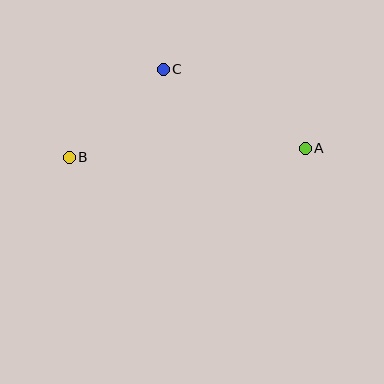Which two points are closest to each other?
Points B and C are closest to each other.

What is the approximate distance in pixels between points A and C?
The distance between A and C is approximately 162 pixels.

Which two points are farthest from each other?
Points A and B are farthest from each other.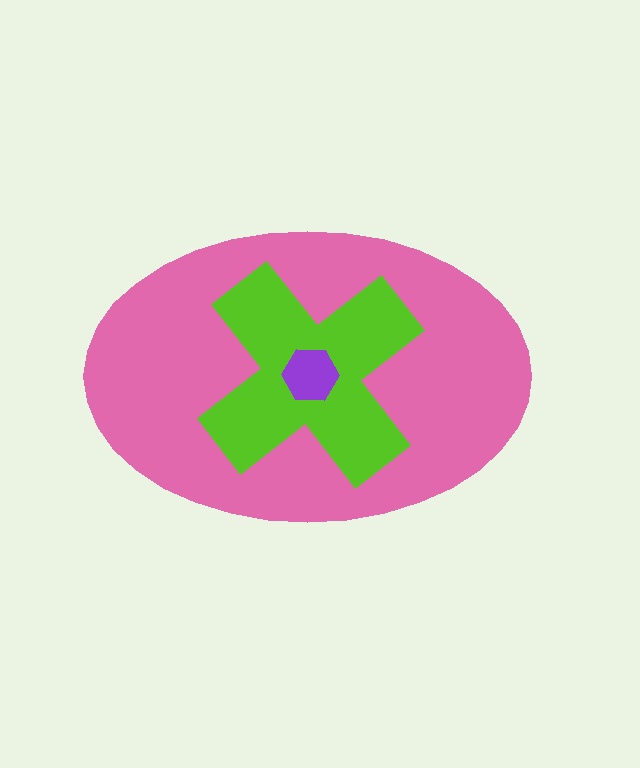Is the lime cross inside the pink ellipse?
Yes.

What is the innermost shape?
The purple hexagon.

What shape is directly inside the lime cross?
The purple hexagon.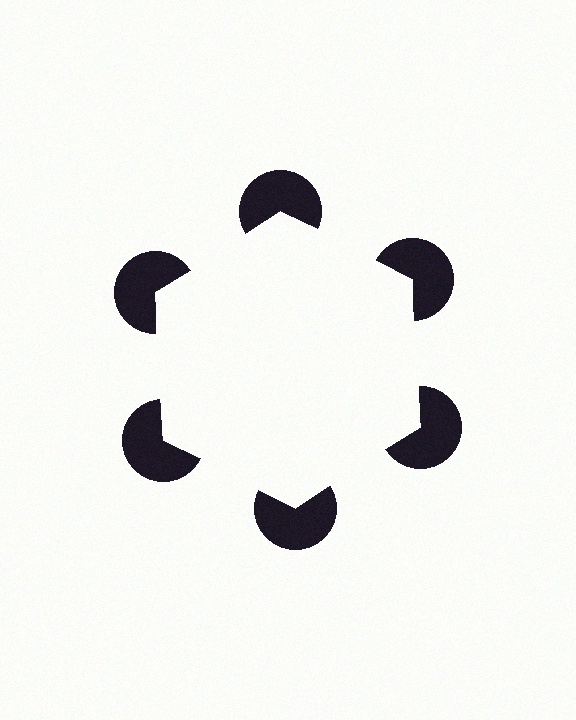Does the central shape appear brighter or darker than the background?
It typically appears slightly brighter than the background, even though no actual brightness change is drawn.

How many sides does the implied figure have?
6 sides.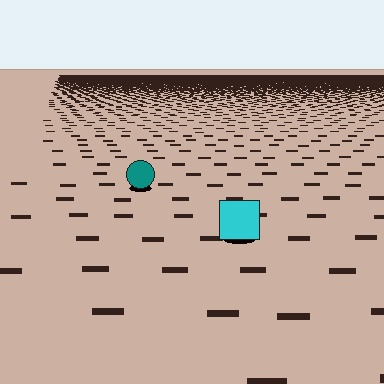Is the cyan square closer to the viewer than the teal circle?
Yes. The cyan square is closer — you can tell from the texture gradient: the ground texture is coarser near it.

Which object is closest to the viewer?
The cyan square is closest. The texture marks near it are larger and more spread out.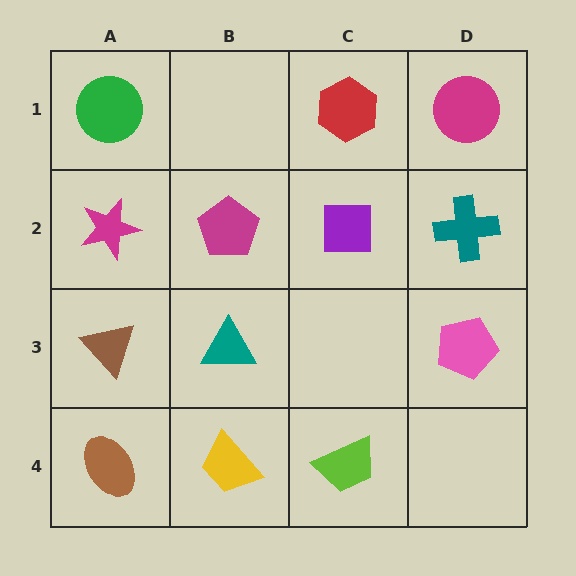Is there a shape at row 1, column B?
No, that cell is empty.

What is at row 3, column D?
A pink pentagon.